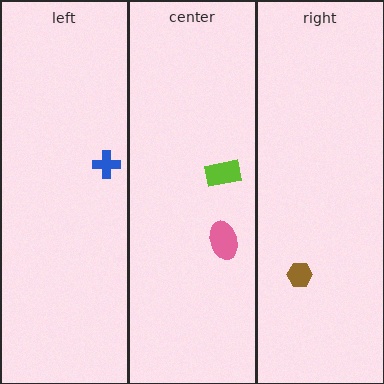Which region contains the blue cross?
The left region.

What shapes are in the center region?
The pink ellipse, the lime rectangle.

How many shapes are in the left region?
1.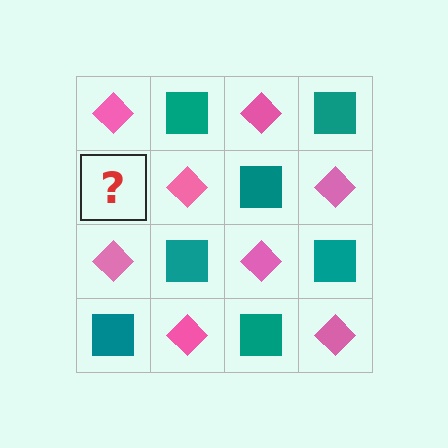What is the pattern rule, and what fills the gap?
The rule is that it alternates pink diamond and teal square in a checkerboard pattern. The gap should be filled with a teal square.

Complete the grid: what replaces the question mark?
The question mark should be replaced with a teal square.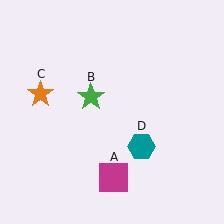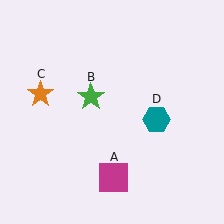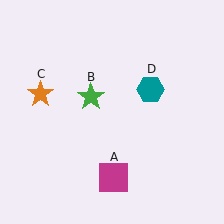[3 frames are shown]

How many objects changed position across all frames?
1 object changed position: teal hexagon (object D).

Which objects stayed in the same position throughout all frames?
Magenta square (object A) and green star (object B) and orange star (object C) remained stationary.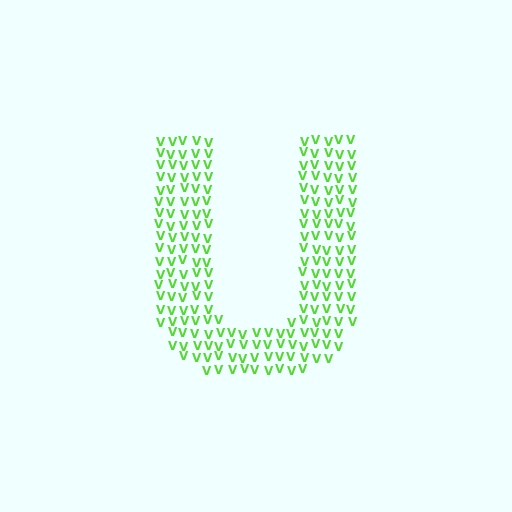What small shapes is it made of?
It is made of small letter V's.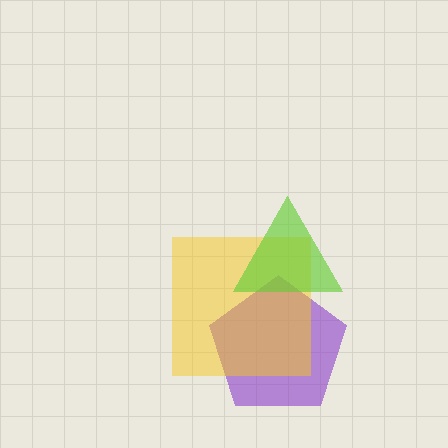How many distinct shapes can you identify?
There are 3 distinct shapes: a purple pentagon, a yellow square, a lime triangle.